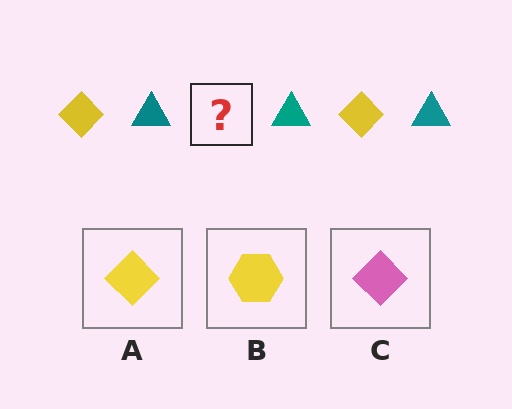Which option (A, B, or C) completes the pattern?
A.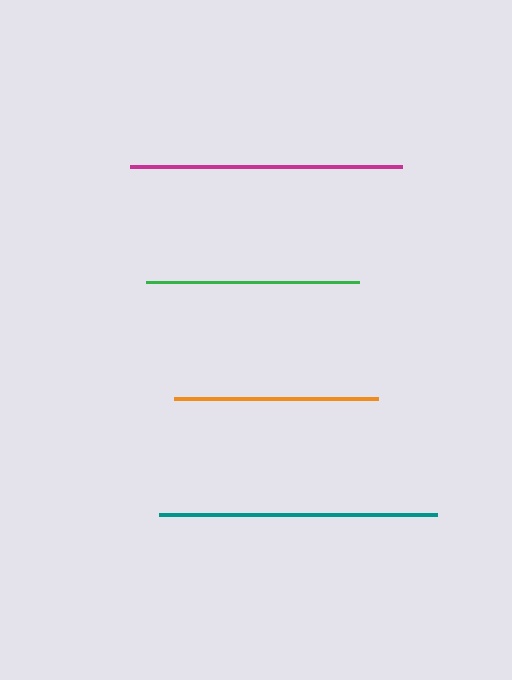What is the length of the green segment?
The green segment is approximately 213 pixels long.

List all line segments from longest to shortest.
From longest to shortest: teal, magenta, green, orange.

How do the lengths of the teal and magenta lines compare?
The teal and magenta lines are approximately the same length.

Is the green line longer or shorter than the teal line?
The teal line is longer than the green line.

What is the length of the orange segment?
The orange segment is approximately 204 pixels long.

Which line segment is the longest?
The teal line is the longest at approximately 278 pixels.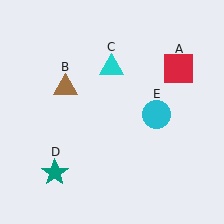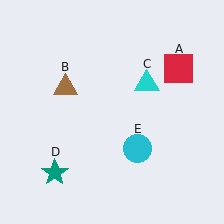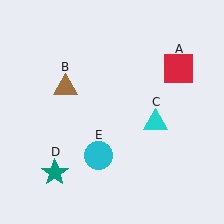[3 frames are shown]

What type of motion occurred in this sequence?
The cyan triangle (object C), cyan circle (object E) rotated clockwise around the center of the scene.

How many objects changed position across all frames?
2 objects changed position: cyan triangle (object C), cyan circle (object E).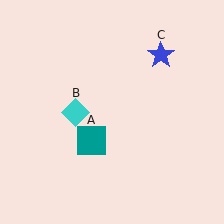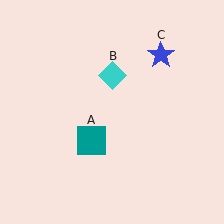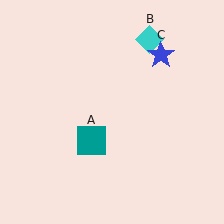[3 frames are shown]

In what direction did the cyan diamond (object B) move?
The cyan diamond (object B) moved up and to the right.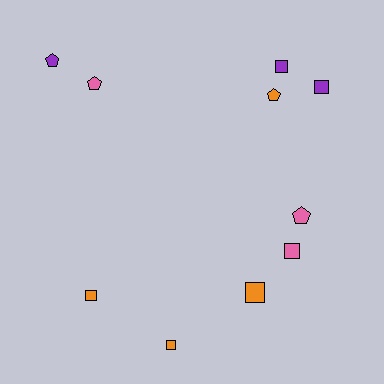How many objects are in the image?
There are 10 objects.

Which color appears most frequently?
Orange, with 4 objects.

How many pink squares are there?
There is 1 pink square.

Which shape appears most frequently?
Square, with 6 objects.